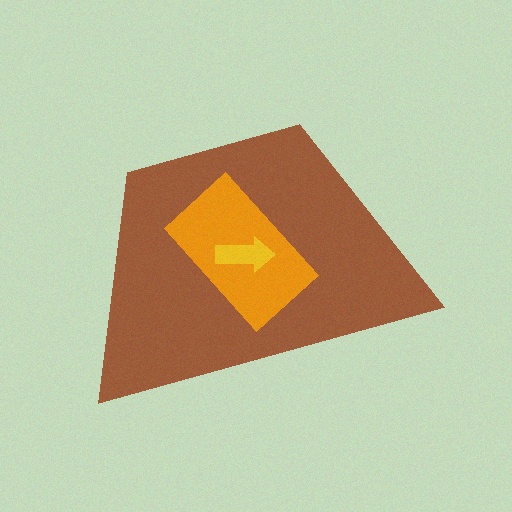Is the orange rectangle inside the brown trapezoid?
Yes.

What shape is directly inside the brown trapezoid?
The orange rectangle.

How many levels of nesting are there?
3.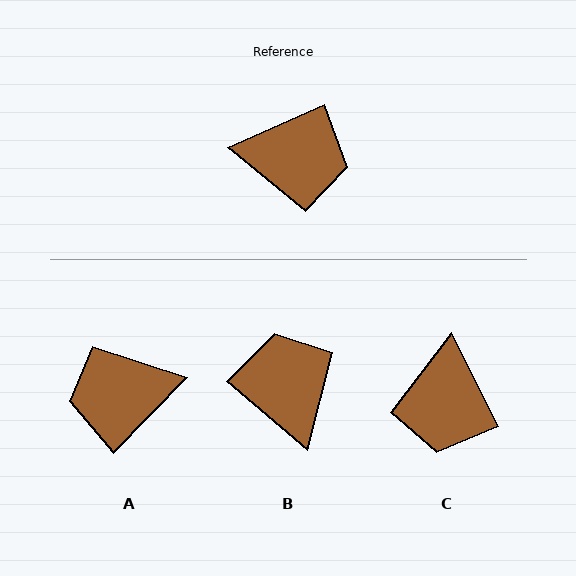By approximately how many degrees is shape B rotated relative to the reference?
Approximately 115 degrees counter-clockwise.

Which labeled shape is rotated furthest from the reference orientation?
A, about 159 degrees away.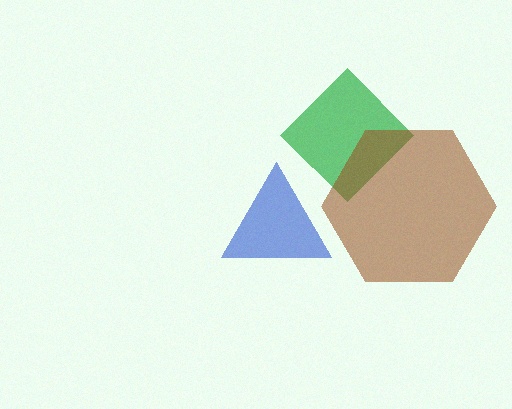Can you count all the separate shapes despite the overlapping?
Yes, there are 3 separate shapes.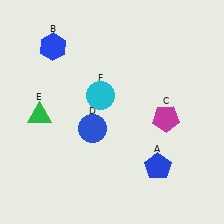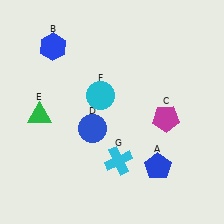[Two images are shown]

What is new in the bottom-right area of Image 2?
A cyan cross (G) was added in the bottom-right area of Image 2.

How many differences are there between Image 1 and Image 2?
There is 1 difference between the two images.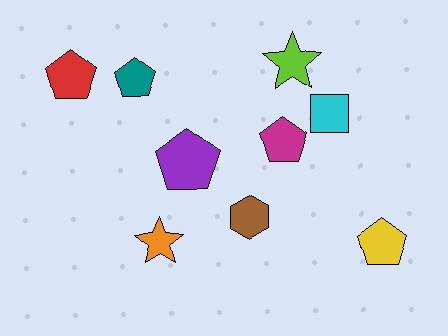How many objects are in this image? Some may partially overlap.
There are 9 objects.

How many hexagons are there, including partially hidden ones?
There is 1 hexagon.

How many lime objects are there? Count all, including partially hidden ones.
There is 1 lime object.